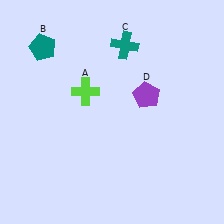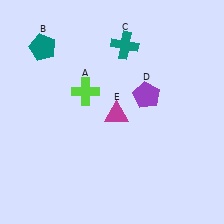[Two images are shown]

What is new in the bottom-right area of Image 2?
A magenta triangle (E) was added in the bottom-right area of Image 2.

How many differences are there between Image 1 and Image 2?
There is 1 difference between the two images.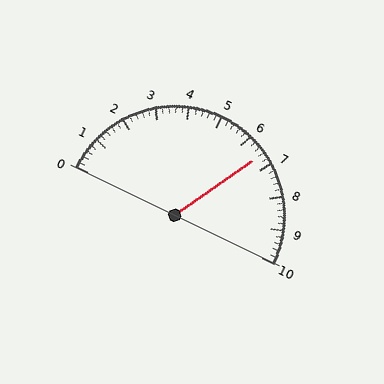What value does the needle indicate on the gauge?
The needle indicates approximately 6.6.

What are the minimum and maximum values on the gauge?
The gauge ranges from 0 to 10.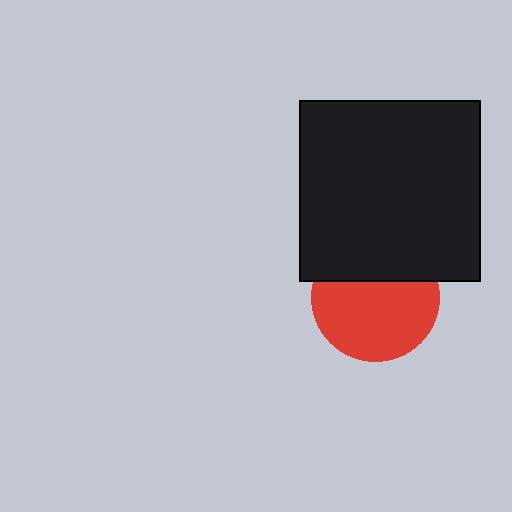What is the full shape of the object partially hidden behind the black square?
The partially hidden object is a red circle.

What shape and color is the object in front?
The object in front is a black square.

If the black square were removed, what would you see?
You would see the complete red circle.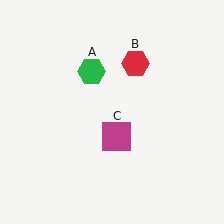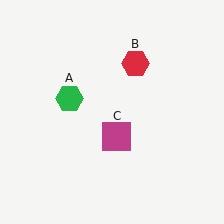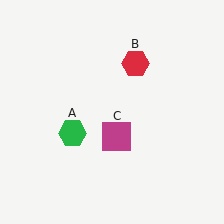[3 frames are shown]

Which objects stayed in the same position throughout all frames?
Red hexagon (object B) and magenta square (object C) remained stationary.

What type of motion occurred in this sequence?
The green hexagon (object A) rotated counterclockwise around the center of the scene.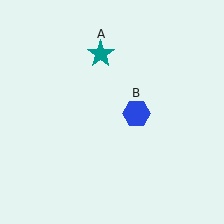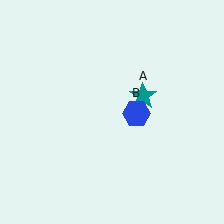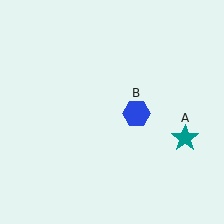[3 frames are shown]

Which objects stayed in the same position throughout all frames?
Blue hexagon (object B) remained stationary.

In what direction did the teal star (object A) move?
The teal star (object A) moved down and to the right.